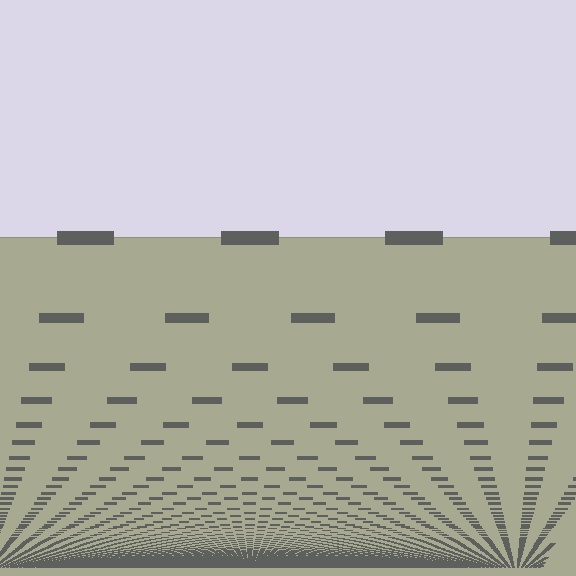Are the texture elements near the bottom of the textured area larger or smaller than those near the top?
Smaller. The gradient is inverted — elements near the bottom are smaller and denser.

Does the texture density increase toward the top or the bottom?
Density increases toward the bottom.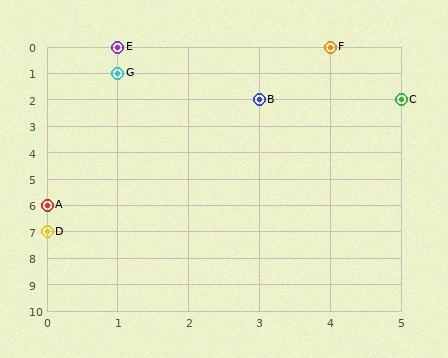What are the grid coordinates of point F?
Point F is at grid coordinates (4, 0).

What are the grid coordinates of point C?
Point C is at grid coordinates (5, 2).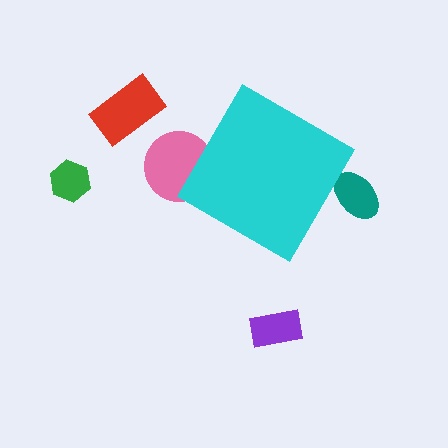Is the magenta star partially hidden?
Yes, the magenta star is partially hidden behind the cyan diamond.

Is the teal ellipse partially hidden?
Yes, the teal ellipse is partially hidden behind the cyan diamond.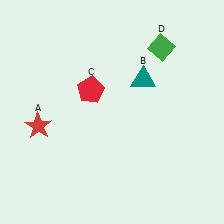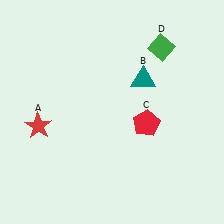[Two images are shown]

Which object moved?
The red pentagon (C) moved right.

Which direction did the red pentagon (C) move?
The red pentagon (C) moved right.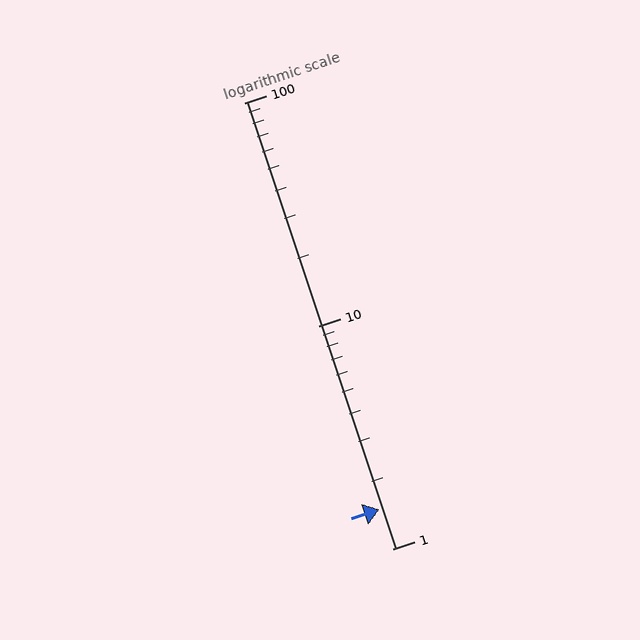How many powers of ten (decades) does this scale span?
The scale spans 2 decades, from 1 to 100.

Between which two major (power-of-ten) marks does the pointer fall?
The pointer is between 1 and 10.